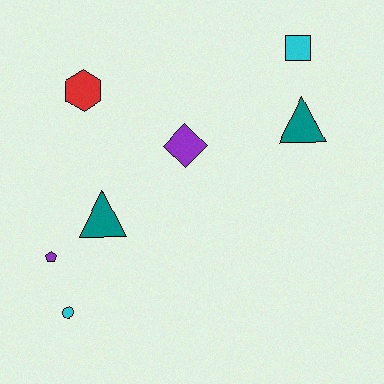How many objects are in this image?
There are 7 objects.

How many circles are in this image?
There is 1 circle.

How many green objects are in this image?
There are no green objects.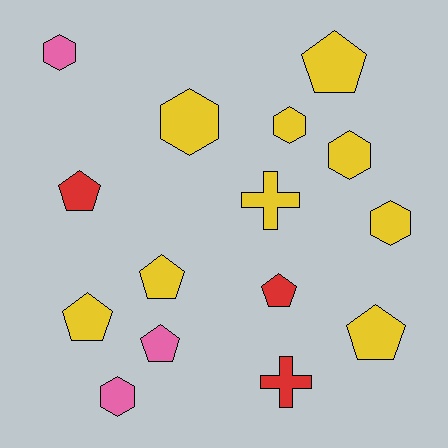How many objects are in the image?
There are 15 objects.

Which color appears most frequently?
Yellow, with 9 objects.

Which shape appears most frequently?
Pentagon, with 7 objects.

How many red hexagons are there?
There are no red hexagons.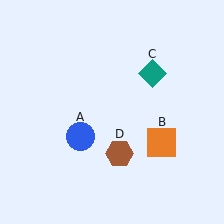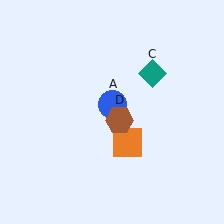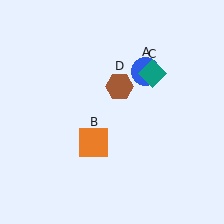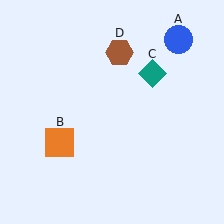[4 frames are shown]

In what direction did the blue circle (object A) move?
The blue circle (object A) moved up and to the right.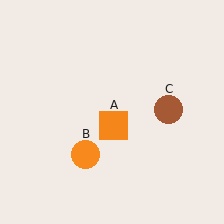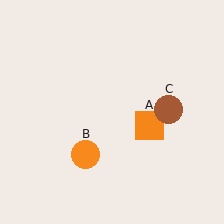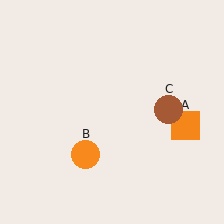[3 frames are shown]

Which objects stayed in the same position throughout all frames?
Orange circle (object B) and brown circle (object C) remained stationary.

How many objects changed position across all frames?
1 object changed position: orange square (object A).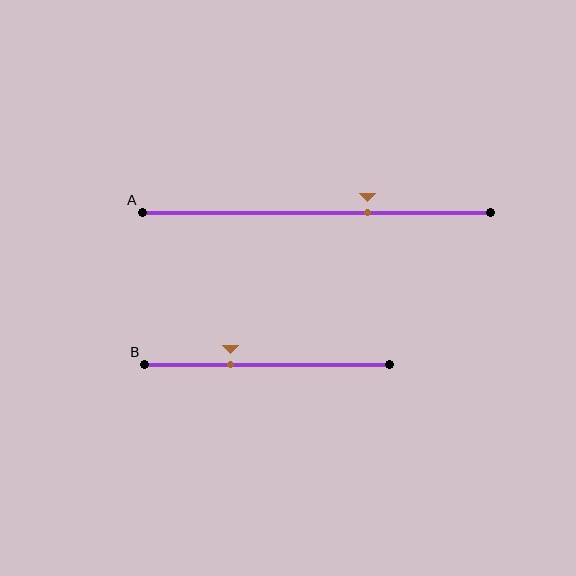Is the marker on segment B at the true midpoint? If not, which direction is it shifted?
No, the marker on segment B is shifted to the left by about 15% of the segment length.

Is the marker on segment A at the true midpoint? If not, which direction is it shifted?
No, the marker on segment A is shifted to the right by about 15% of the segment length.